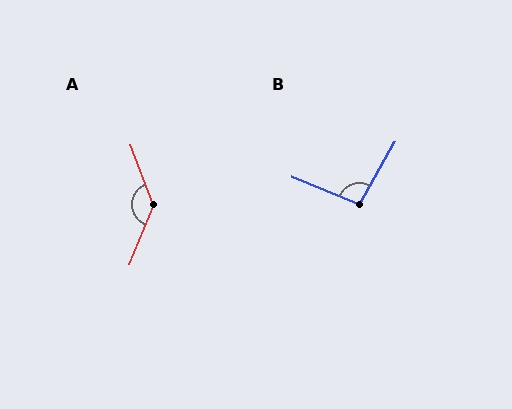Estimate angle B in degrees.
Approximately 97 degrees.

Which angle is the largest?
A, at approximately 137 degrees.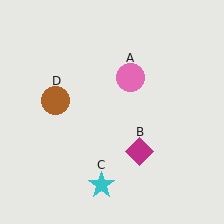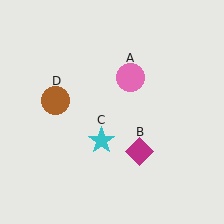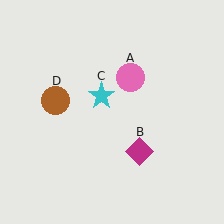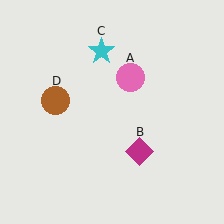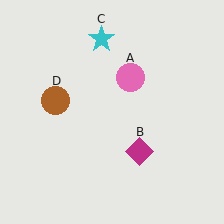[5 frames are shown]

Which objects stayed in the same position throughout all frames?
Pink circle (object A) and magenta diamond (object B) and brown circle (object D) remained stationary.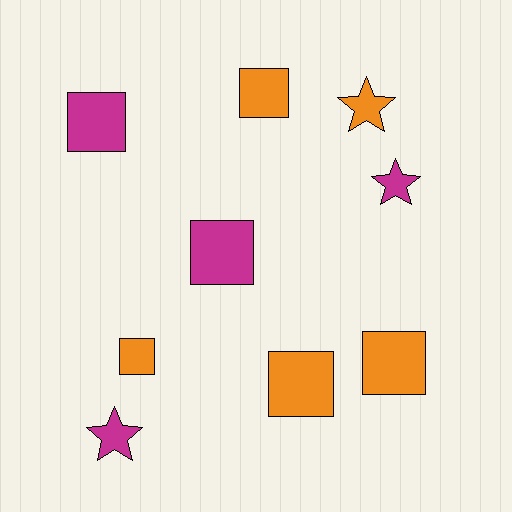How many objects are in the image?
There are 9 objects.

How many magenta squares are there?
There are 2 magenta squares.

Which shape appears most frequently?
Square, with 6 objects.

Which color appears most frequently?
Orange, with 5 objects.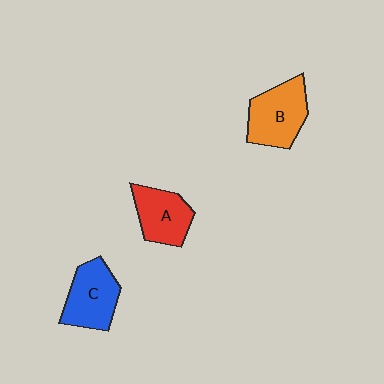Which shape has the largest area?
Shape B (orange).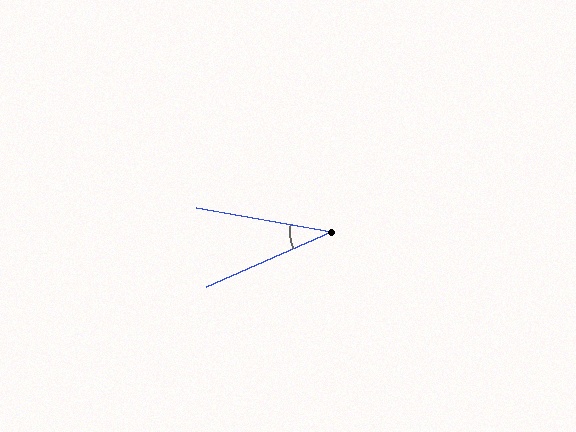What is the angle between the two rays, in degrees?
Approximately 34 degrees.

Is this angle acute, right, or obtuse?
It is acute.